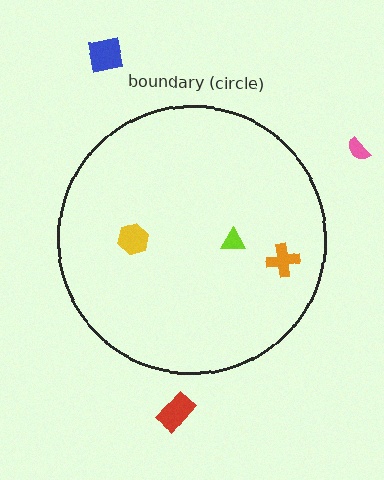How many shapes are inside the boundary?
3 inside, 3 outside.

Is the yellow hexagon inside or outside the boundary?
Inside.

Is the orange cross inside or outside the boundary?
Inside.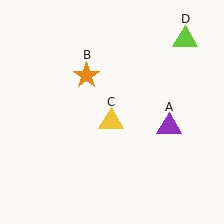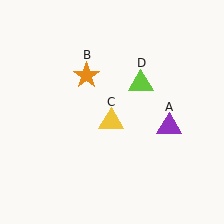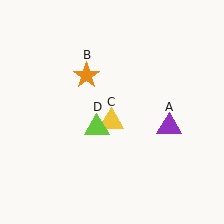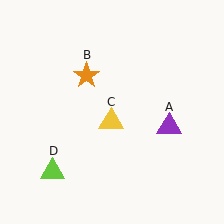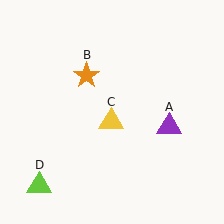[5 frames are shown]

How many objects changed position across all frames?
1 object changed position: lime triangle (object D).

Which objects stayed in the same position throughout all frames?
Purple triangle (object A) and orange star (object B) and yellow triangle (object C) remained stationary.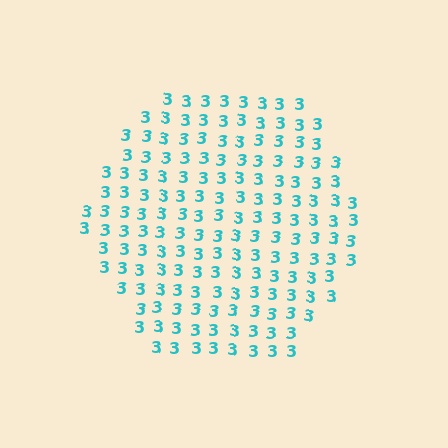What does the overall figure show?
The overall figure shows a hexagon.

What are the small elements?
The small elements are digit 3's.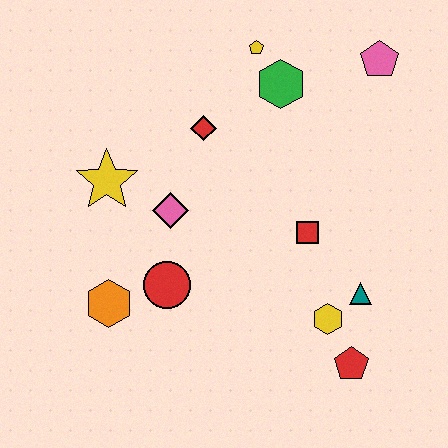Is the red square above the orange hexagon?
Yes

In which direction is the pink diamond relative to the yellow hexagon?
The pink diamond is to the left of the yellow hexagon.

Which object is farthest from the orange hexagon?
The pink pentagon is farthest from the orange hexagon.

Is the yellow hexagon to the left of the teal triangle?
Yes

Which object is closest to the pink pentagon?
The green hexagon is closest to the pink pentagon.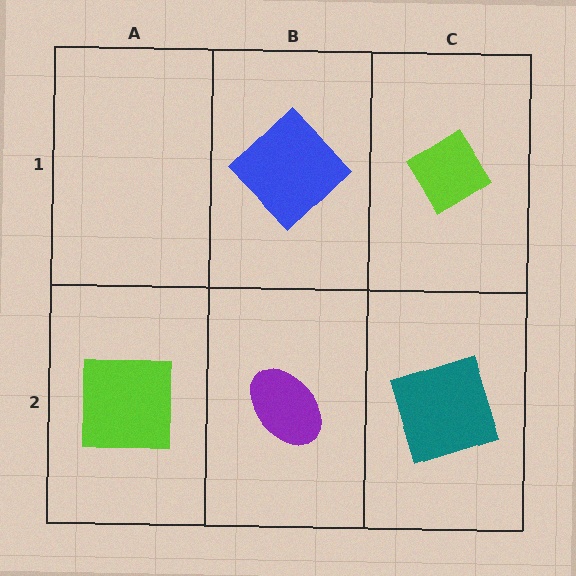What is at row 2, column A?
A lime square.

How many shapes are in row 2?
3 shapes.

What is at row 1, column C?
A lime diamond.